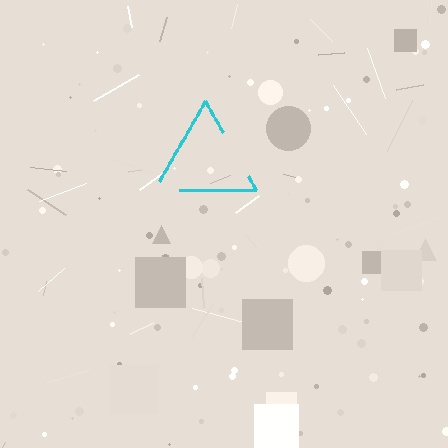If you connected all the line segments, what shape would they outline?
They would outline a triangle.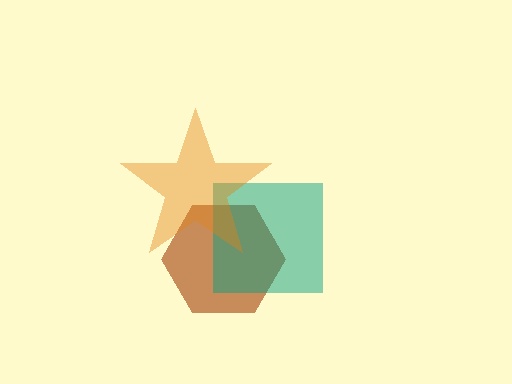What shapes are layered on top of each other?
The layered shapes are: a brown hexagon, a teal square, an orange star.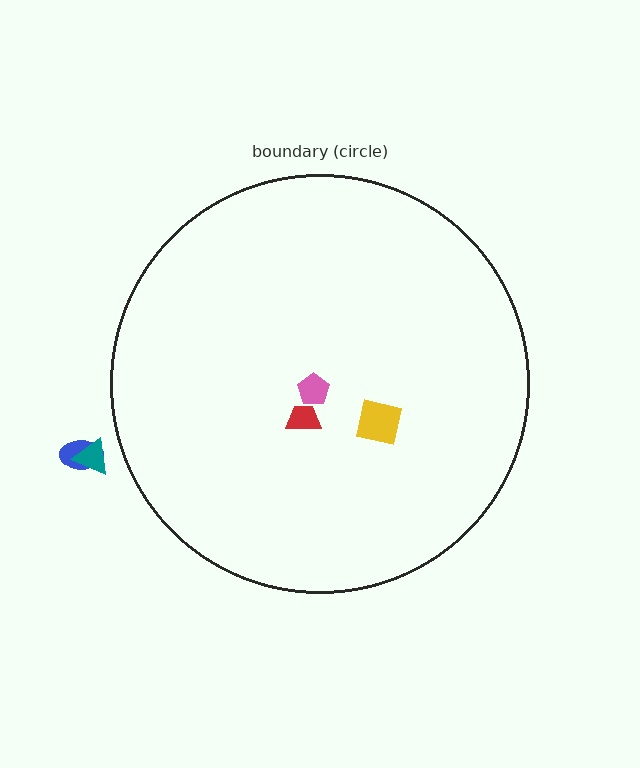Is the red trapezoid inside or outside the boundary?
Inside.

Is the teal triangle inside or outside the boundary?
Outside.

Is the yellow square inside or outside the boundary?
Inside.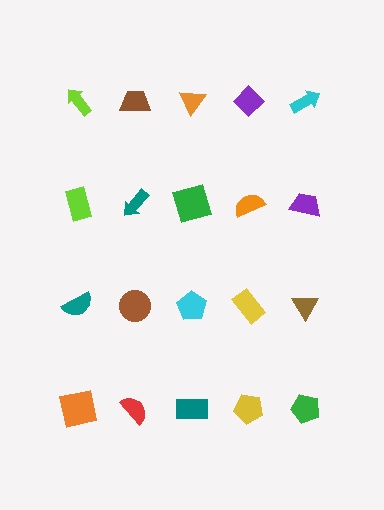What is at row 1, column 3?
An orange triangle.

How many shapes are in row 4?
5 shapes.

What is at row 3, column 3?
A cyan pentagon.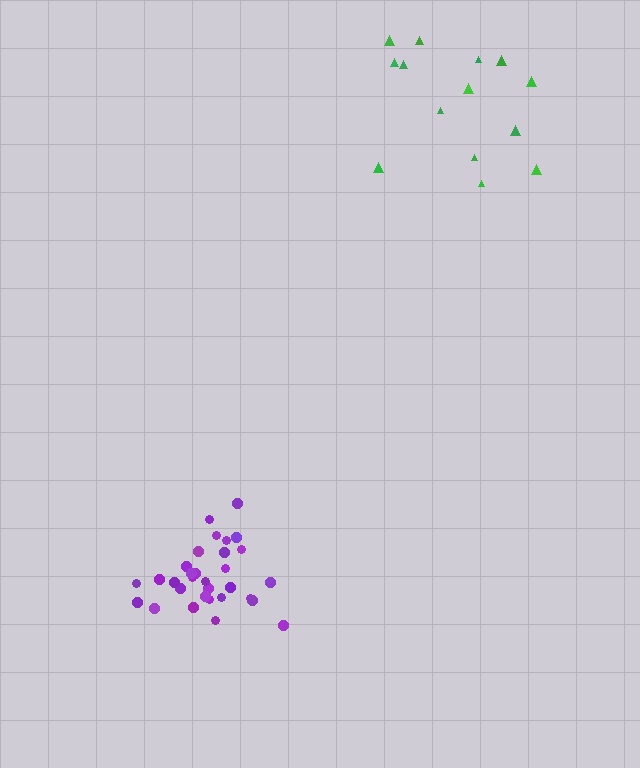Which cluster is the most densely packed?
Purple.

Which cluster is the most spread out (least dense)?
Green.